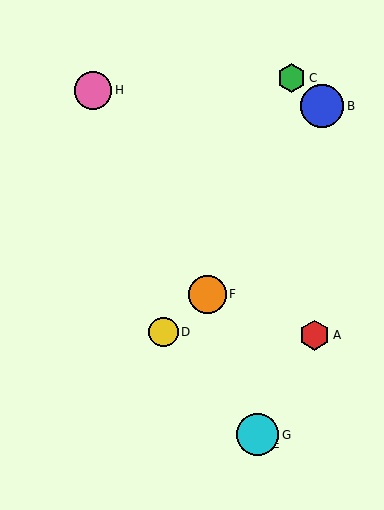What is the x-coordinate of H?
Object H is at x≈93.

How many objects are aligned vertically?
2 objects (E, G) are aligned vertically.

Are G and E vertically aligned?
Yes, both are at x≈258.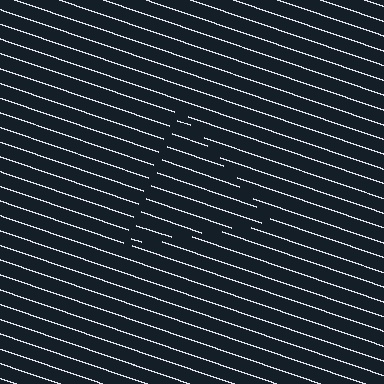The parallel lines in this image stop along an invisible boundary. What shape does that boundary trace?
An illusory triangle. The interior of the shape contains the same grating, shifted by half a period — the contour is defined by the phase discontinuity where line-ends from the inner and outer gratings abut.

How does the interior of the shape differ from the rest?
The interior of the shape contains the same grating, shifted by half a period — the contour is defined by the phase discontinuity where line-ends from the inner and outer gratings abut.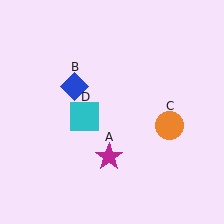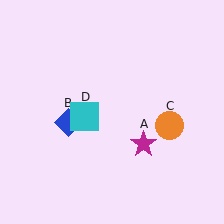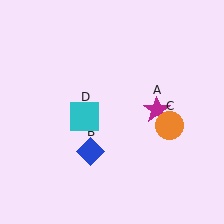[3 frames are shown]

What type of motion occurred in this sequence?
The magenta star (object A), blue diamond (object B) rotated counterclockwise around the center of the scene.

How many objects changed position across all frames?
2 objects changed position: magenta star (object A), blue diamond (object B).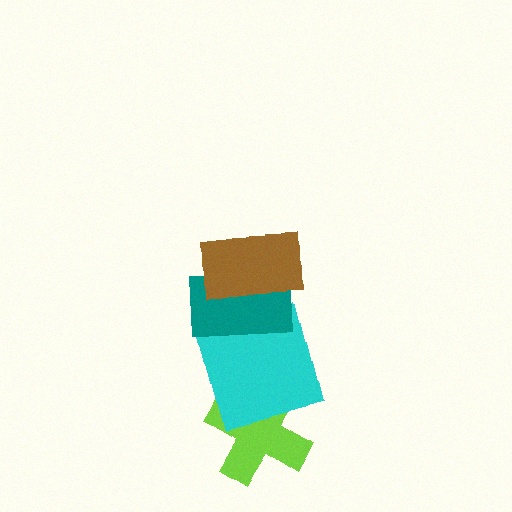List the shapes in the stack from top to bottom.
From top to bottom: the brown rectangle, the teal rectangle, the cyan square, the lime cross.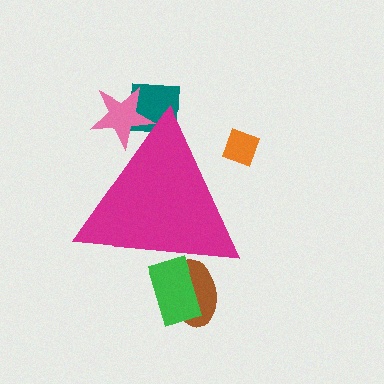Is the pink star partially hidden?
Yes, the pink star is partially hidden behind the magenta triangle.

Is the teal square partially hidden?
Yes, the teal square is partially hidden behind the magenta triangle.